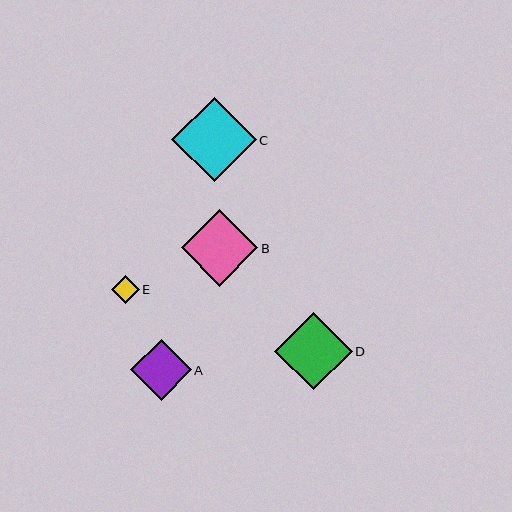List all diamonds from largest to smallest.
From largest to smallest: C, D, B, A, E.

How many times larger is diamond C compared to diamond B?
Diamond C is approximately 1.1 times the size of diamond B.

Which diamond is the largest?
Diamond C is the largest with a size of approximately 84 pixels.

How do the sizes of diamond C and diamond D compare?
Diamond C and diamond D are approximately the same size.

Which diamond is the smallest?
Diamond E is the smallest with a size of approximately 27 pixels.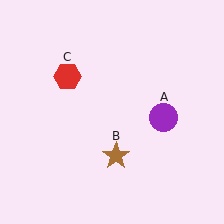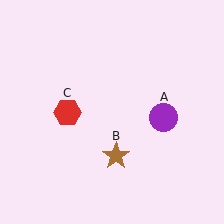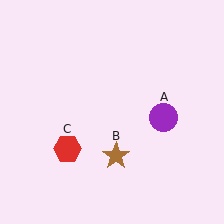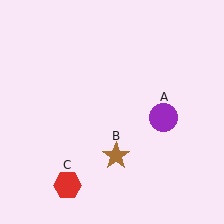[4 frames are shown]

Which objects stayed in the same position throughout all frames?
Purple circle (object A) and brown star (object B) remained stationary.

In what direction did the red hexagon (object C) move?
The red hexagon (object C) moved down.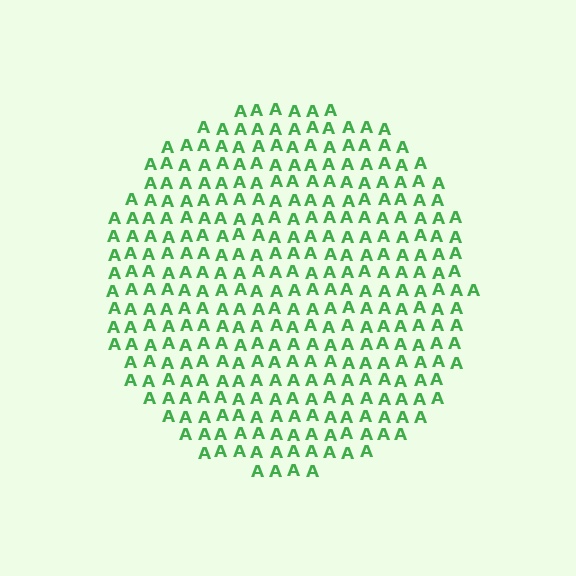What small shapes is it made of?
It is made of small letter A's.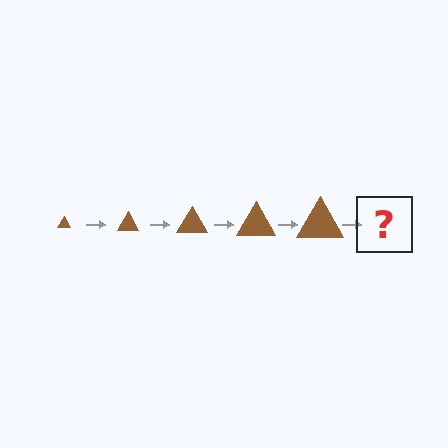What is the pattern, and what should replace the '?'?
The pattern is that the triangle gets progressively larger each step. The '?' should be a brown triangle, larger than the previous one.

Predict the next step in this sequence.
The next step is a brown triangle, larger than the previous one.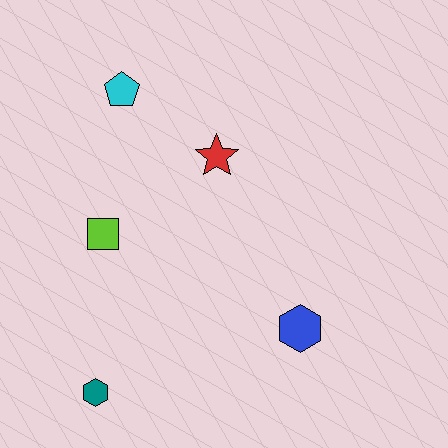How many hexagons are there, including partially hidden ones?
There are 2 hexagons.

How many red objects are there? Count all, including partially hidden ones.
There is 1 red object.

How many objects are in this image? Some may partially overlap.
There are 5 objects.